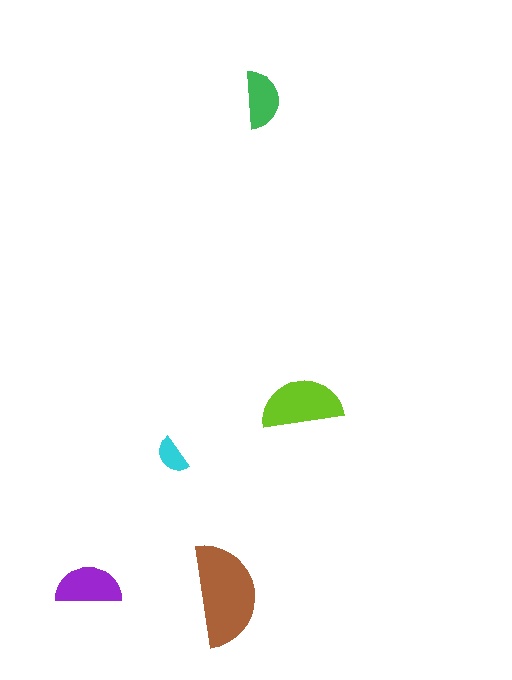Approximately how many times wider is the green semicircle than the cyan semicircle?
About 1.5 times wider.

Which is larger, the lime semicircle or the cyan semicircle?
The lime one.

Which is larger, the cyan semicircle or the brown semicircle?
The brown one.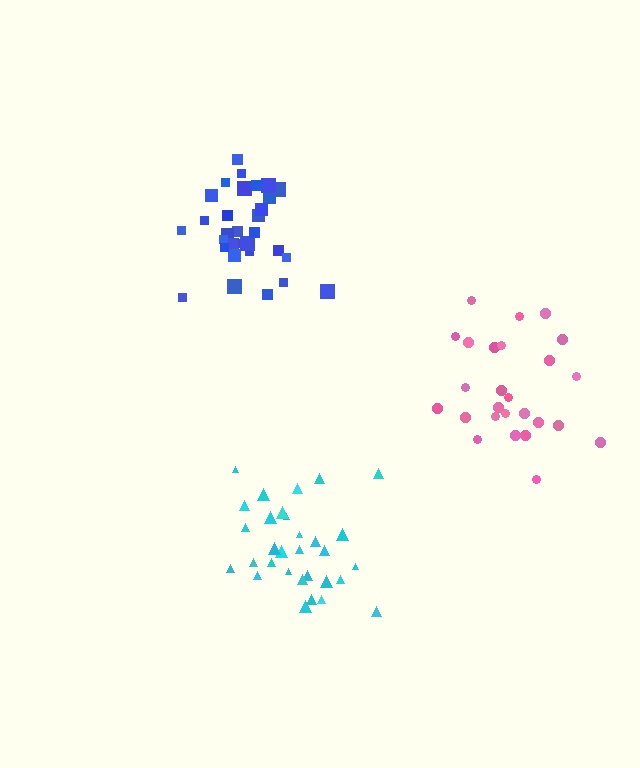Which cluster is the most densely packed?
Cyan.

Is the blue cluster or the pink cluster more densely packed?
Blue.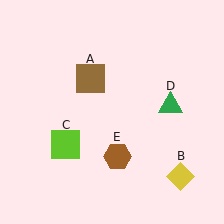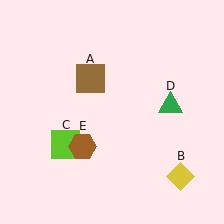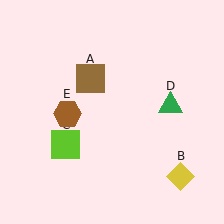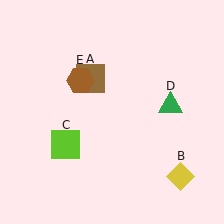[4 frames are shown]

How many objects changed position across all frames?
1 object changed position: brown hexagon (object E).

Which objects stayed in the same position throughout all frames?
Brown square (object A) and yellow diamond (object B) and lime square (object C) and green triangle (object D) remained stationary.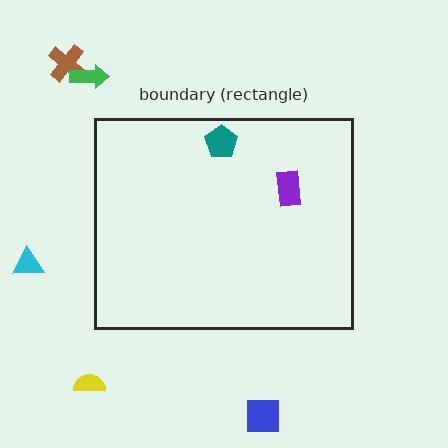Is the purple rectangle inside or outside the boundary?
Inside.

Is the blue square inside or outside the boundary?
Outside.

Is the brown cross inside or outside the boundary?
Outside.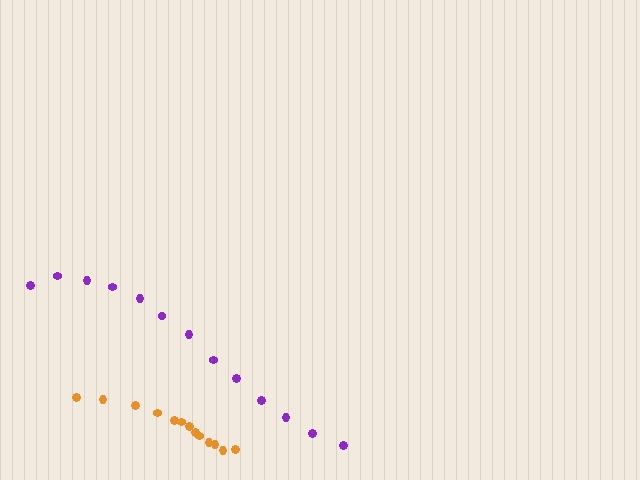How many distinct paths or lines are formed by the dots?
There are 2 distinct paths.